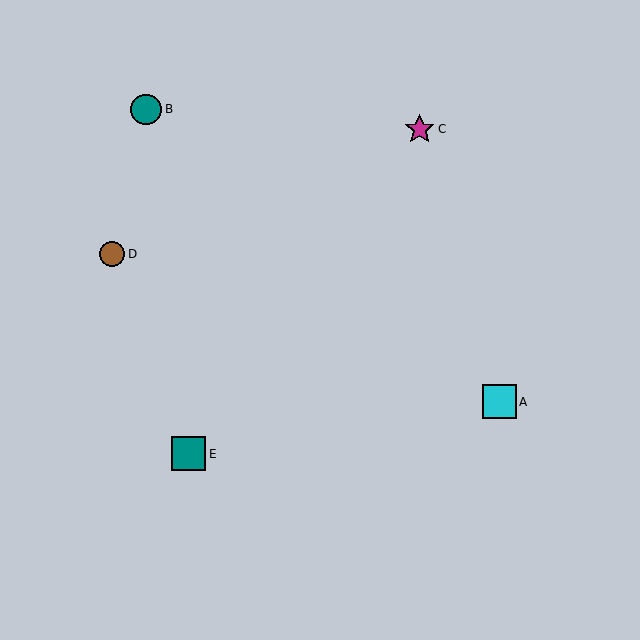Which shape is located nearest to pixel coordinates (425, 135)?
The magenta star (labeled C) at (420, 129) is nearest to that location.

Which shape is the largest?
The teal square (labeled E) is the largest.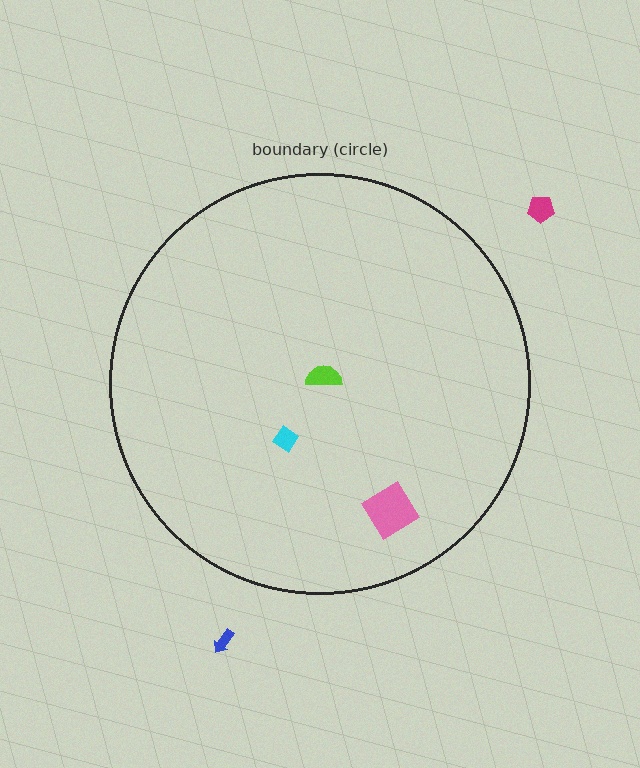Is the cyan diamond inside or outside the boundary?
Inside.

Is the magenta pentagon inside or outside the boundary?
Outside.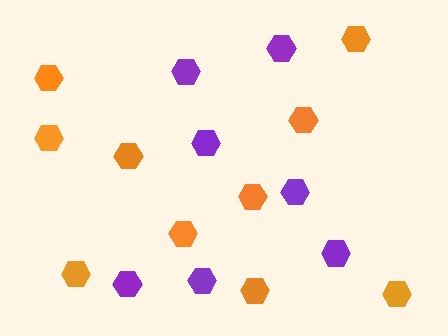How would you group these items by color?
There are 2 groups: one group of orange hexagons (10) and one group of purple hexagons (7).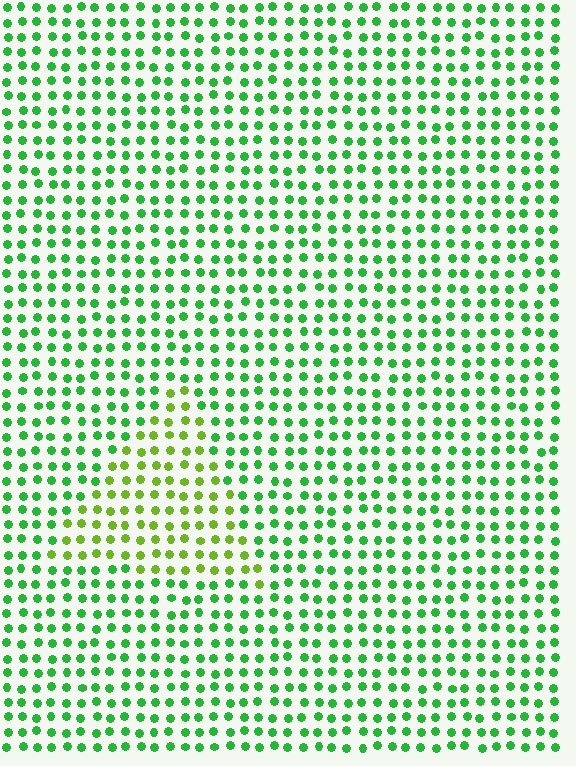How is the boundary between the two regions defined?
The boundary is defined purely by a slight shift in hue (about 37 degrees). Spacing, size, and orientation are identical on both sides.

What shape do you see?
I see a triangle.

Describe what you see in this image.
The image is filled with small green elements in a uniform arrangement. A triangle-shaped region is visible where the elements are tinted to a slightly different hue, forming a subtle color boundary.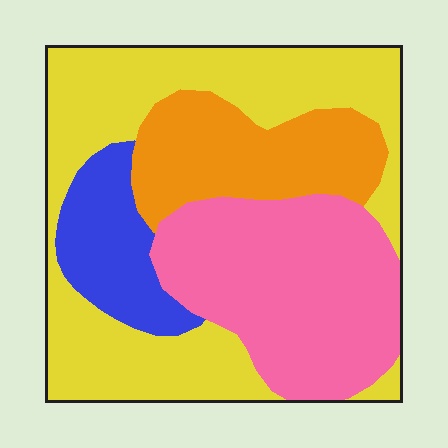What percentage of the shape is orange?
Orange covers about 20% of the shape.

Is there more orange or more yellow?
Yellow.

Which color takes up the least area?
Blue, at roughly 10%.